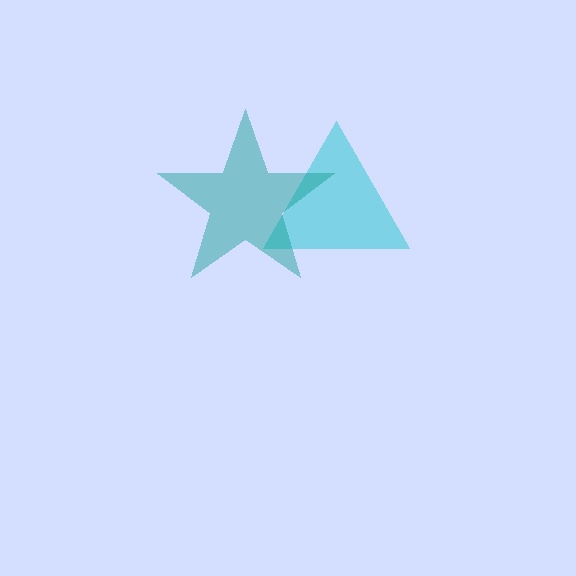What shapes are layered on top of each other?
The layered shapes are: a cyan triangle, a teal star.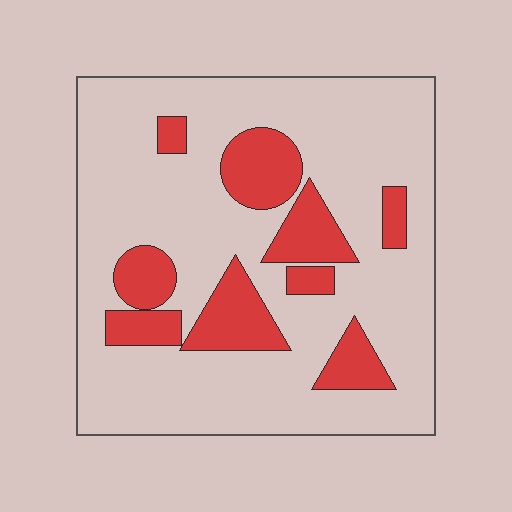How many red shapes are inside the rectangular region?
9.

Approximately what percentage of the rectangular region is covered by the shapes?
Approximately 20%.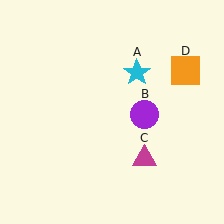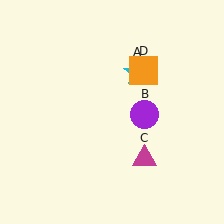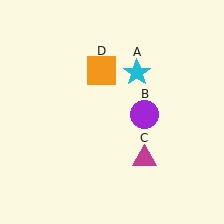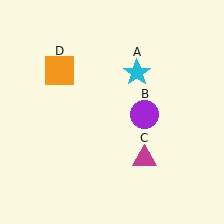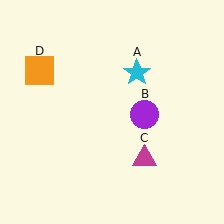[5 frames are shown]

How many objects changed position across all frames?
1 object changed position: orange square (object D).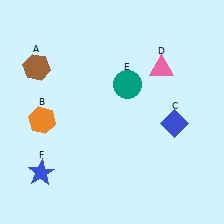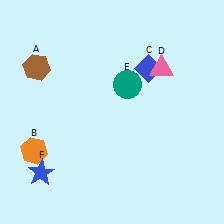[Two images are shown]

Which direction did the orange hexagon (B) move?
The orange hexagon (B) moved down.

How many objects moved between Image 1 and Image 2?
2 objects moved between the two images.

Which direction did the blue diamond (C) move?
The blue diamond (C) moved up.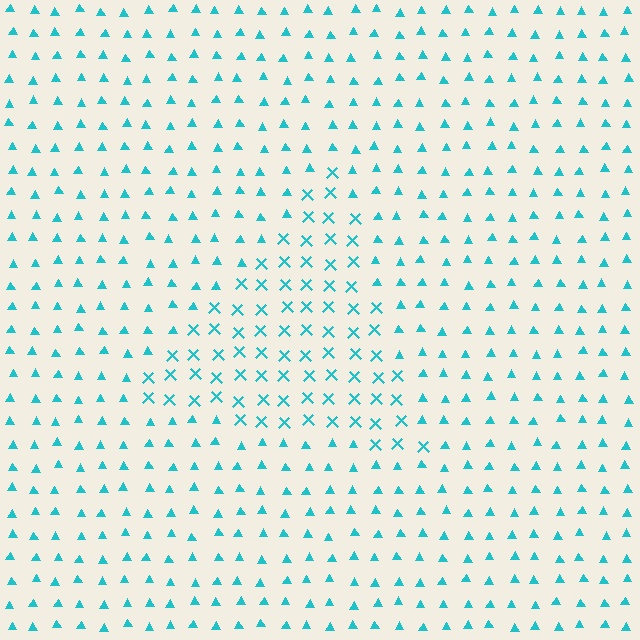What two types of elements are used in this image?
The image uses X marks inside the triangle region and triangles outside it.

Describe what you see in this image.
The image is filled with small cyan elements arranged in a uniform grid. A triangle-shaped region contains X marks, while the surrounding area contains triangles. The boundary is defined purely by the change in element shape.